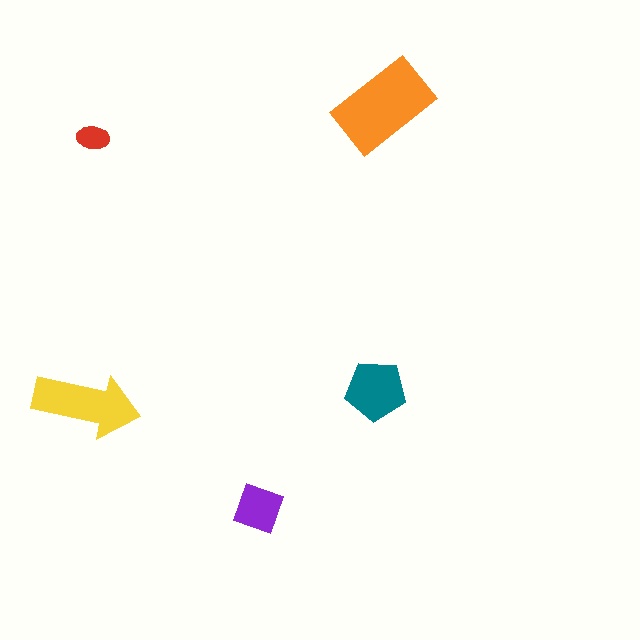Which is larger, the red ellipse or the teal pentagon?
The teal pentagon.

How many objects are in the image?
There are 5 objects in the image.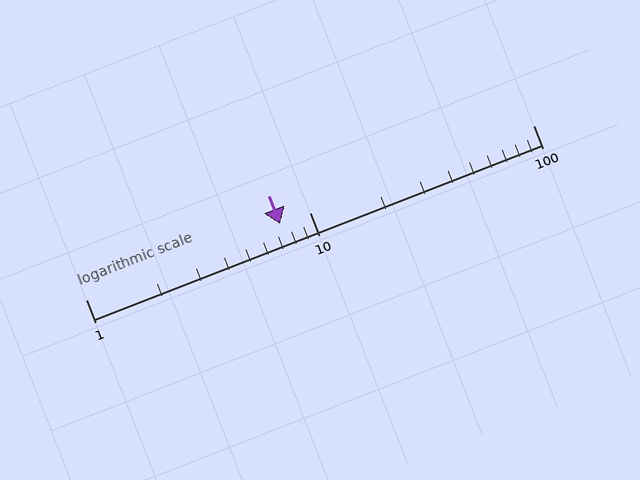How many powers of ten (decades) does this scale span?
The scale spans 2 decades, from 1 to 100.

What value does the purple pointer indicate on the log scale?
The pointer indicates approximately 7.4.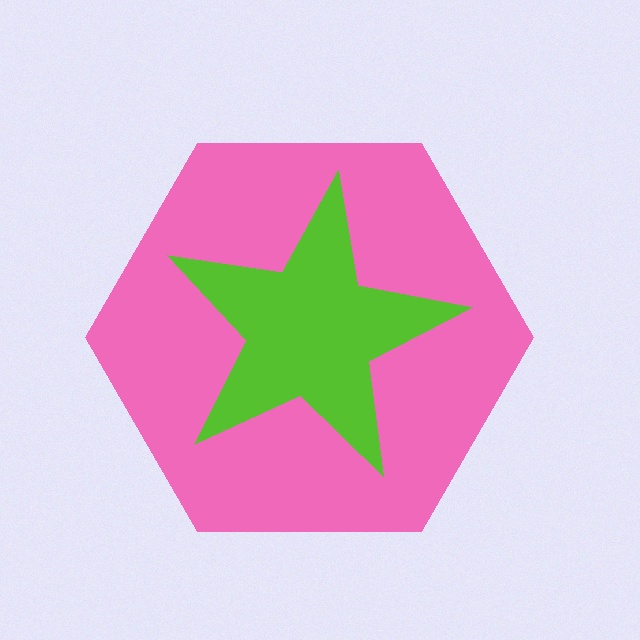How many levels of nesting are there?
2.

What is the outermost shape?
The pink hexagon.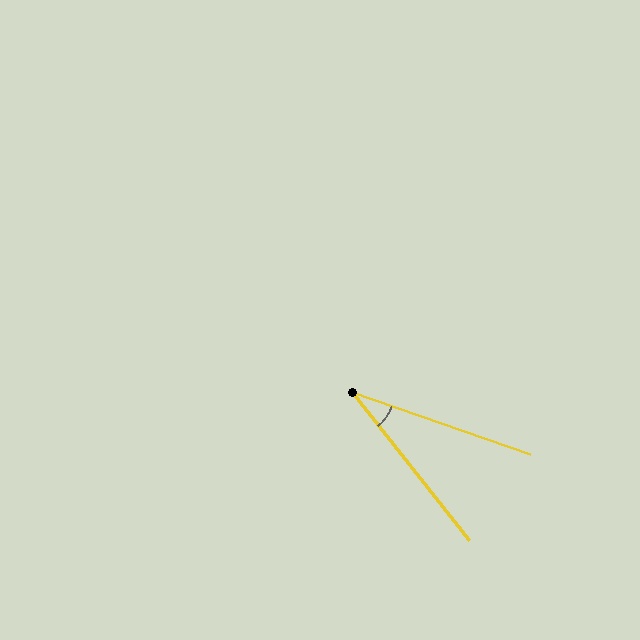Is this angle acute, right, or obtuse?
It is acute.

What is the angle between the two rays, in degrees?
Approximately 32 degrees.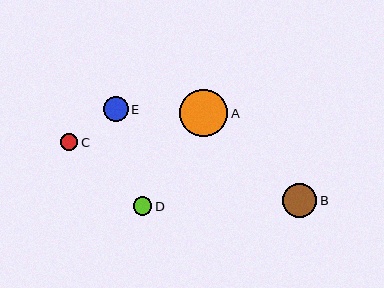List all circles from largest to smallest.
From largest to smallest: A, B, E, D, C.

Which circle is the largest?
Circle A is the largest with a size of approximately 48 pixels.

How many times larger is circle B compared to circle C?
Circle B is approximately 2.0 times the size of circle C.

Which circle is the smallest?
Circle C is the smallest with a size of approximately 18 pixels.